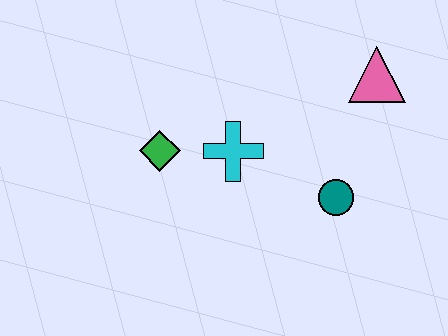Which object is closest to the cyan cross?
The green diamond is closest to the cyan cross.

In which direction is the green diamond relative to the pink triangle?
The green diamond is to the left of the pink triangle.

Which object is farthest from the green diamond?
The pink triangle is farthest from the green diamond.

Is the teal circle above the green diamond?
No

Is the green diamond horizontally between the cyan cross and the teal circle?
No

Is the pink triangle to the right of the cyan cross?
Yes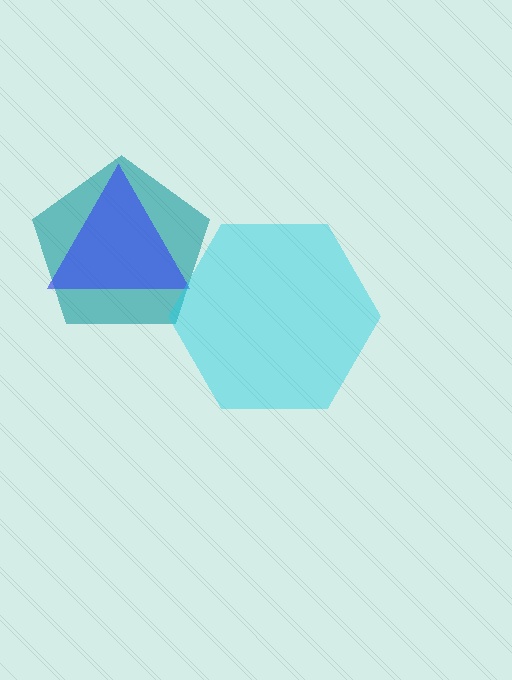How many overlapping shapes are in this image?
There are 3 overlapping shapes in the image.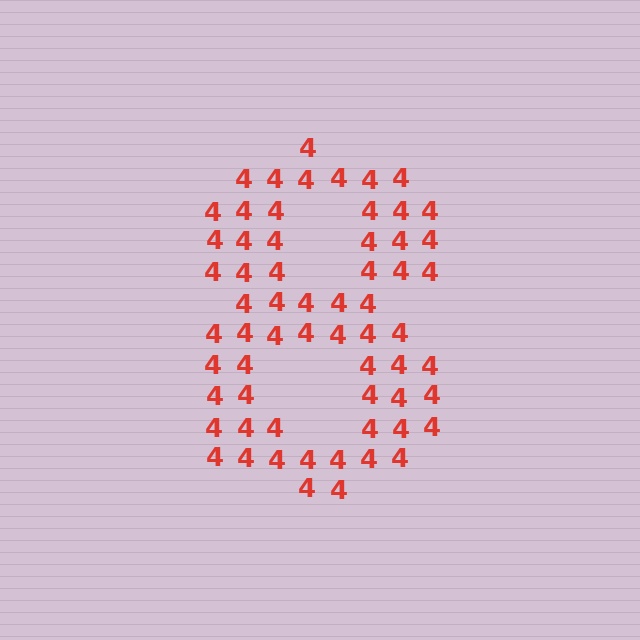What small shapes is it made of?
It is made of small digit 4's.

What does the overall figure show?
The overall figure shows the digit 8.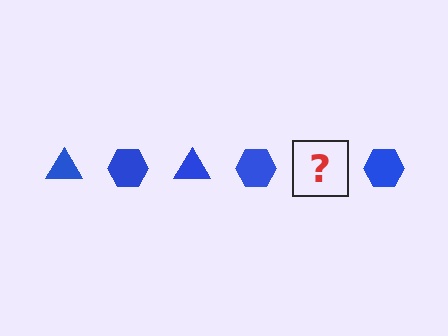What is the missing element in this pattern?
The missing element is a blue triangle.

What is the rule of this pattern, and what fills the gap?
The rule is that the pattern cycles through triangle, hexagon shapes in blue. The gap should be filled with a blue triangle.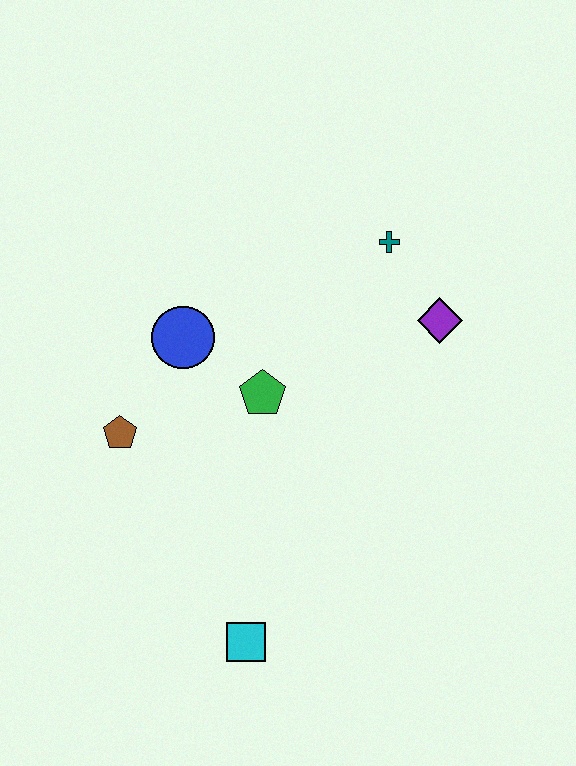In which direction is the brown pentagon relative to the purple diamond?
The brown pentagon is to the left of the purple diamond.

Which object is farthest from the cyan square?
The teal cross is farthest from the cyan square.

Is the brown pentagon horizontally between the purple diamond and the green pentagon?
No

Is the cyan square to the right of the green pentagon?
No